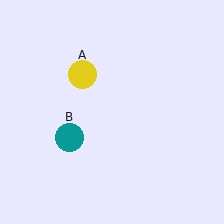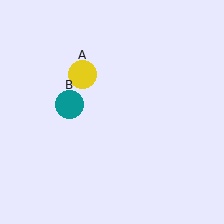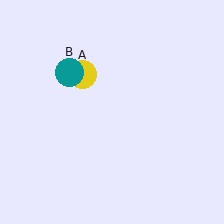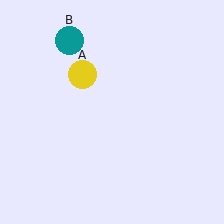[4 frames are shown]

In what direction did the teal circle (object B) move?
The teal circle (object B) moved up.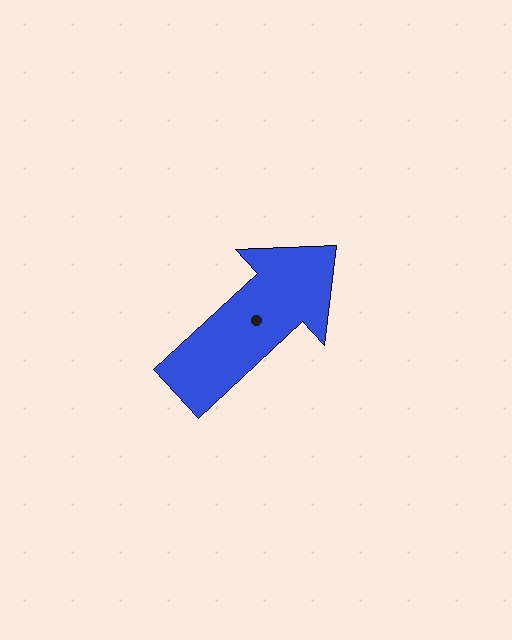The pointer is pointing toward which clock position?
Roughly 2 o'clock.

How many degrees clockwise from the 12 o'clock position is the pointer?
Approximately 47 degrees.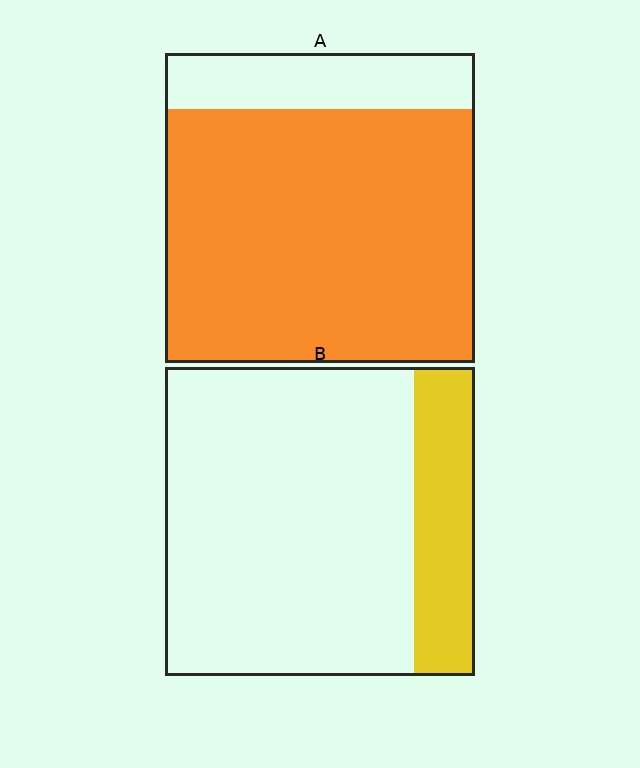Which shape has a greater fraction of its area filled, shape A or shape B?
Shape A.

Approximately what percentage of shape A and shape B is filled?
A is approximately 80% and B is approximately 20%.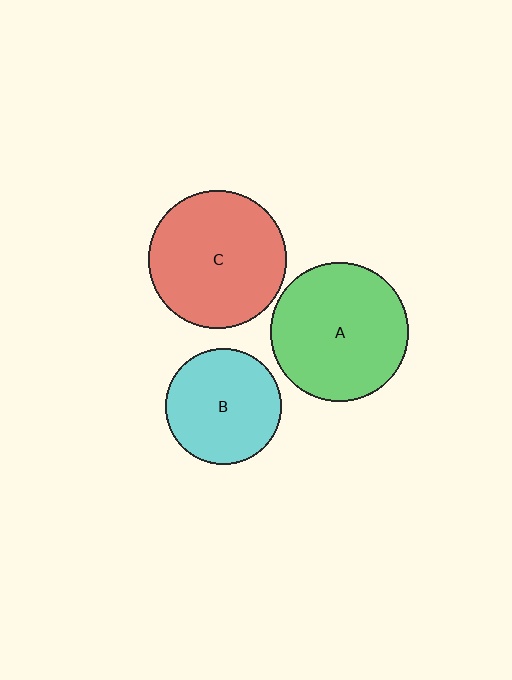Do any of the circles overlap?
No, none of the circles overlap.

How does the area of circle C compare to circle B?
Approximately 1.4 times.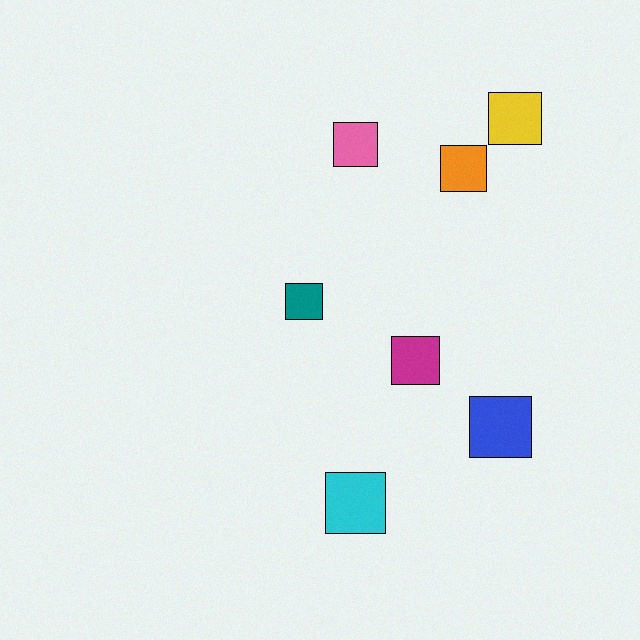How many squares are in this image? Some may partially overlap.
There are 7 squares.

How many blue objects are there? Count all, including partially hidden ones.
There is 1 blue object.